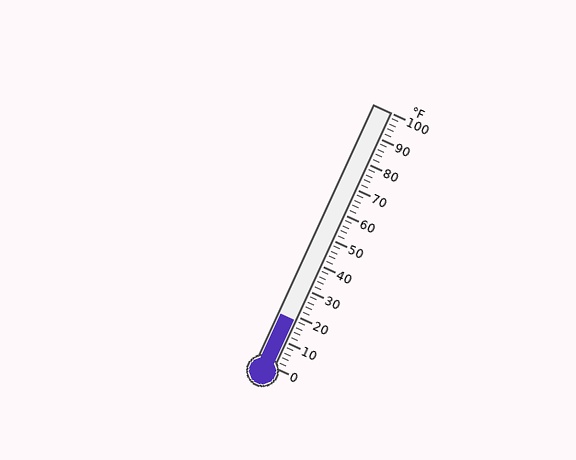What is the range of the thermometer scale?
The thermometer scale ranges from 0°F to 100°F.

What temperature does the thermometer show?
The thermometer shows approximately 18°F.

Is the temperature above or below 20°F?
The temperature is below 20°F.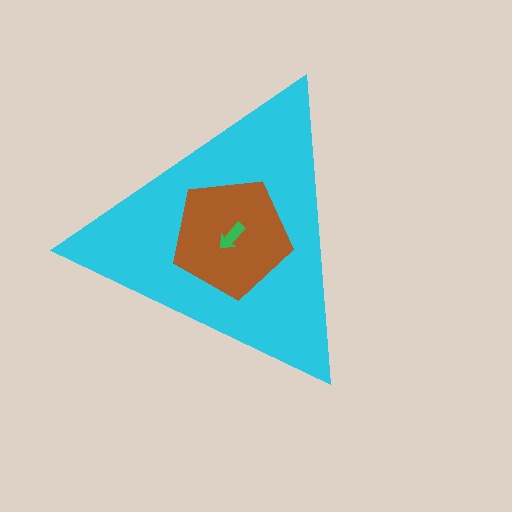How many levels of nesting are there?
3.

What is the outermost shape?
The cyan triangle.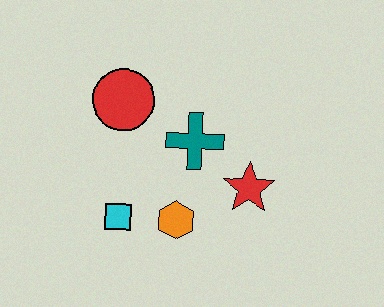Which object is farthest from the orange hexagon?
The red circle is farthest from the orange hexagon.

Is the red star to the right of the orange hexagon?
Yes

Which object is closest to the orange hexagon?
The cyan square is closest to the orange hexagon.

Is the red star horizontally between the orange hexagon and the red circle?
No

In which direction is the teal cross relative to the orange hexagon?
The teal cross is above the orange hexagon.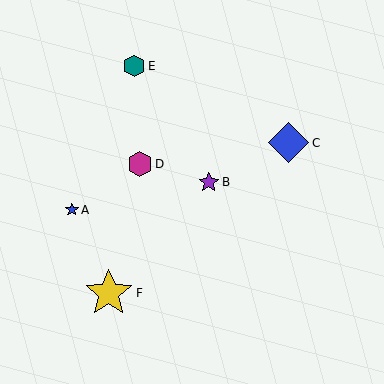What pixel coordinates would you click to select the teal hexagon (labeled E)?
Click at (134, 66) to select the teal hexagon E.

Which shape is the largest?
The yellow star (labeled F) is the largest.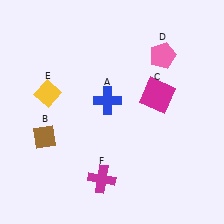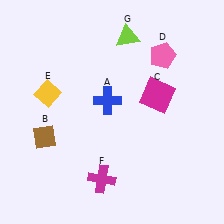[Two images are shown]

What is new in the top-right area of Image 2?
A lime triangle (G) was added in the top-right area of Image 2.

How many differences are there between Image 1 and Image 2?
There is 1 difference between the two images.